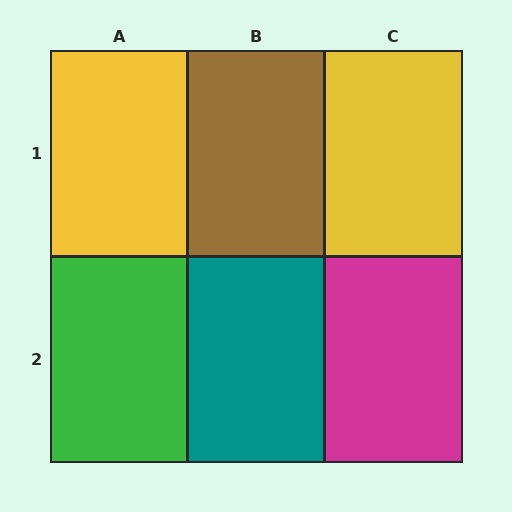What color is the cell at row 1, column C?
Yellow.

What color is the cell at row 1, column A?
Yellow.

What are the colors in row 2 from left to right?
Green, teal, magenta.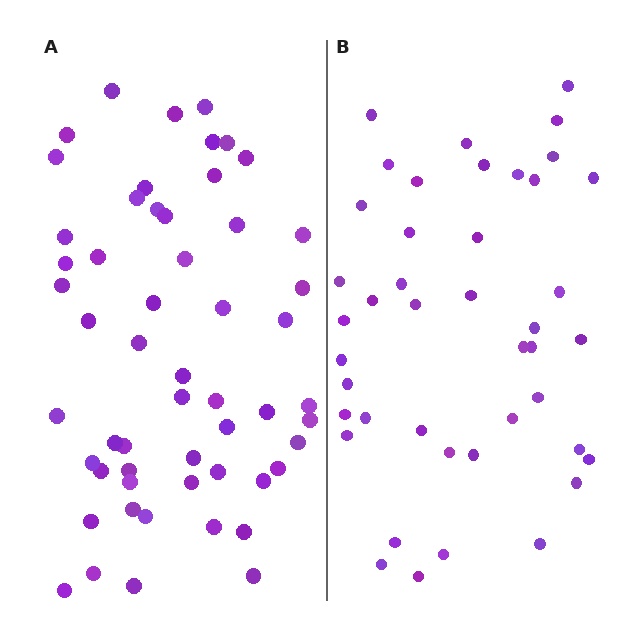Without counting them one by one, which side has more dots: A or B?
Region A (the left region) has more dots.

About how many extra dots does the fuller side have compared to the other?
Region A has roughly 12 or so more dots than region B.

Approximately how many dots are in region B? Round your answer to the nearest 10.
About 40 dots. (The exact count is 43, which rounds to 40.)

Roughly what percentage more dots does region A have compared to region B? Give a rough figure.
About 30% more.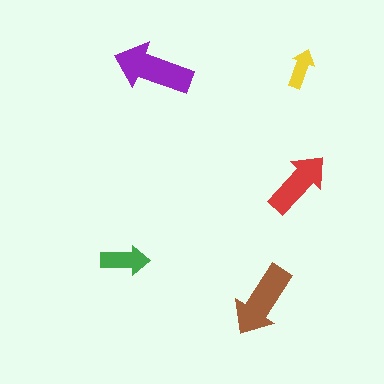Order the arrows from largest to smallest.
the purple one, the brown one, the red one, the green one, the yellow one.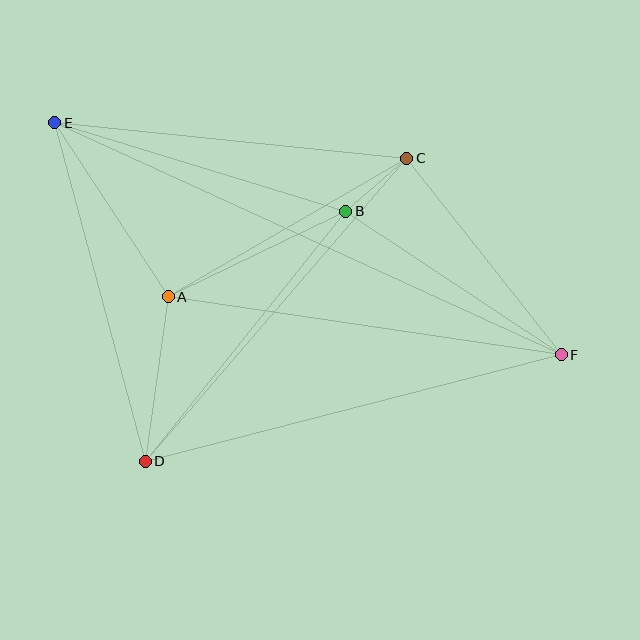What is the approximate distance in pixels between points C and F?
The distance between C and F is approximately 250 pixels.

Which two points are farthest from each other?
Points E and F are farthest from each other.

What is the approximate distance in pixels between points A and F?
The distance between A and F is approximately 397 pixels.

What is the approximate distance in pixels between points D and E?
The distance between D and E is approximately 350 pixels.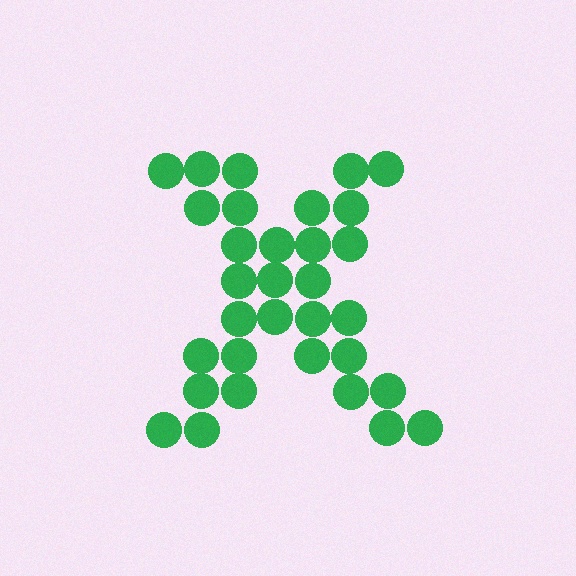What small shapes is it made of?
It is made of small circles.